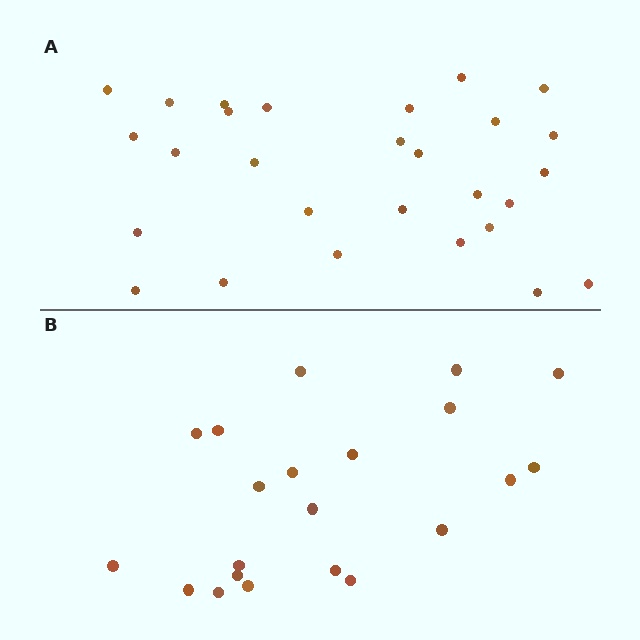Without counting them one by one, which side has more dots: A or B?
Region A (the top region) has more dots.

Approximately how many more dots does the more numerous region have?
Region A has roughly 8 or so more dots than region B.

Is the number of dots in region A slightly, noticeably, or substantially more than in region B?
Region A has noticeably more, but not dramatically so. The ratio is roughly 1.3 to 1.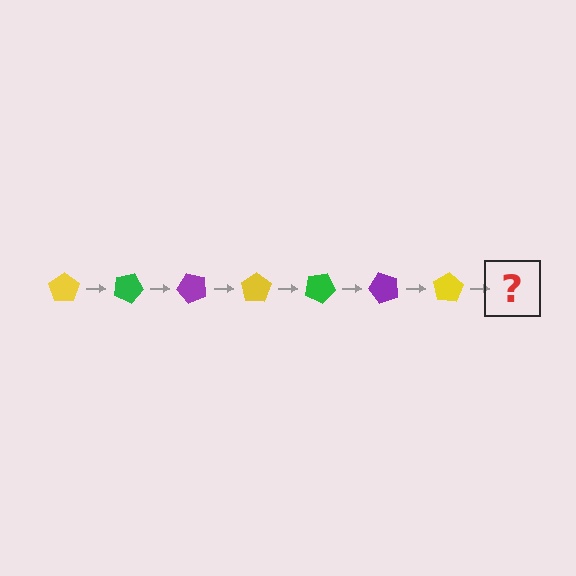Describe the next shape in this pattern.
It should be a green pentagon, rotated 175 degrees from the start.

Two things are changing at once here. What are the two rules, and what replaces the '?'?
The two rules are that it rotates 25 degrees each step and the color cycles through yellow, green, and purple. The '?' should be a green pentagon, rotated 175 degrees from the start.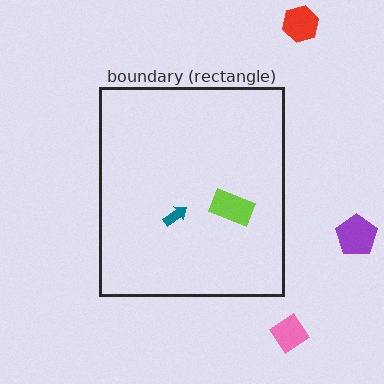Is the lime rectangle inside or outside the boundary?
Inside.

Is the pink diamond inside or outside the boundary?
Outside.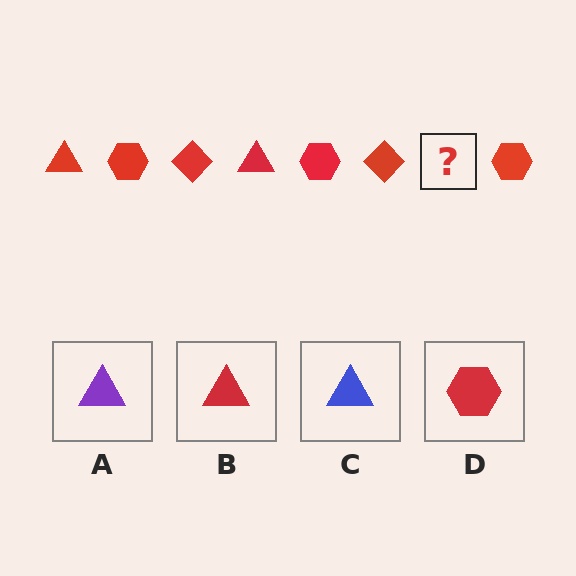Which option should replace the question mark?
Option B.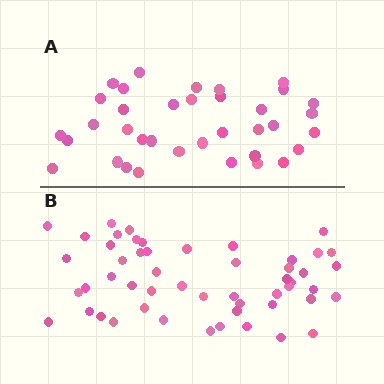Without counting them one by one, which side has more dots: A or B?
Region B (the bottom region) has more dots.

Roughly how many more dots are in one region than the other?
Region B has approximately 15 more dots than region A.